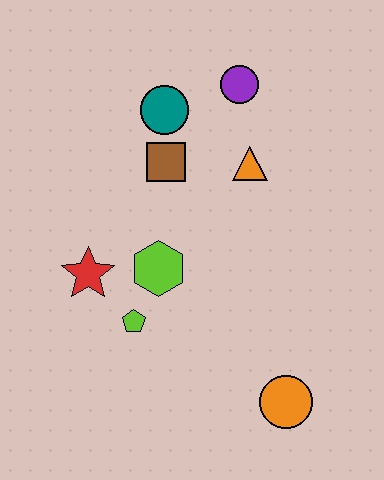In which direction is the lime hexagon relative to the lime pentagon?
The lime hexagon is above the lime pentagon.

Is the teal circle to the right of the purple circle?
No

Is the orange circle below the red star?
Yes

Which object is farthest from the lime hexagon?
The purple circle is farthest from the lime hexagon.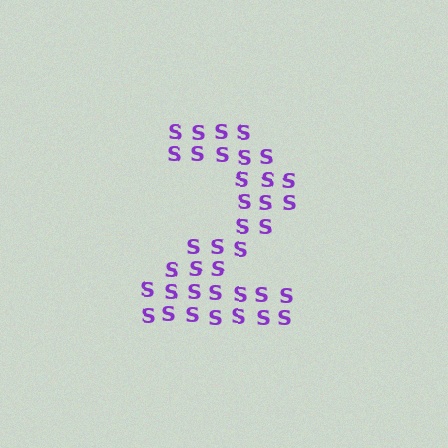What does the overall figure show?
The overall figure shows the digit 2.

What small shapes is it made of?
It is made of small letter S's.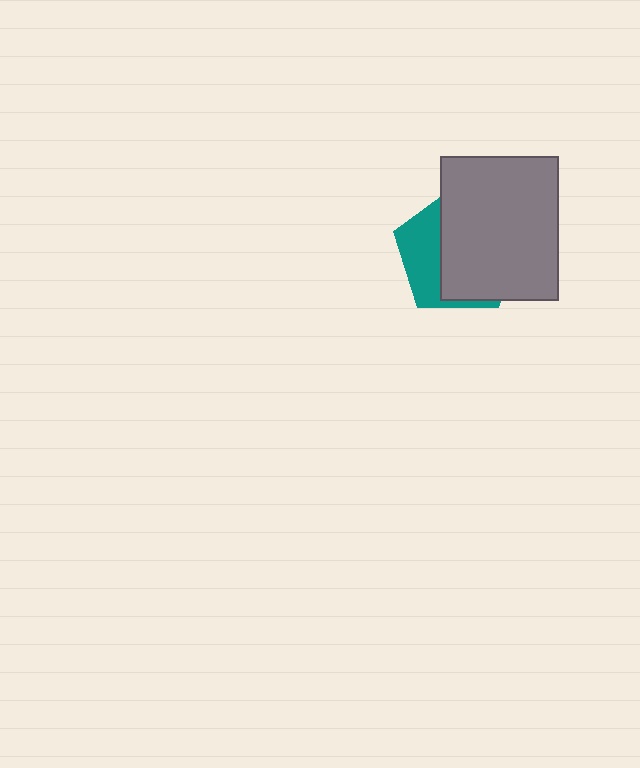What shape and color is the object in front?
The object in front is a gray rectangle.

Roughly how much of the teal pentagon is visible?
A small part of it is visible (roughly 34%).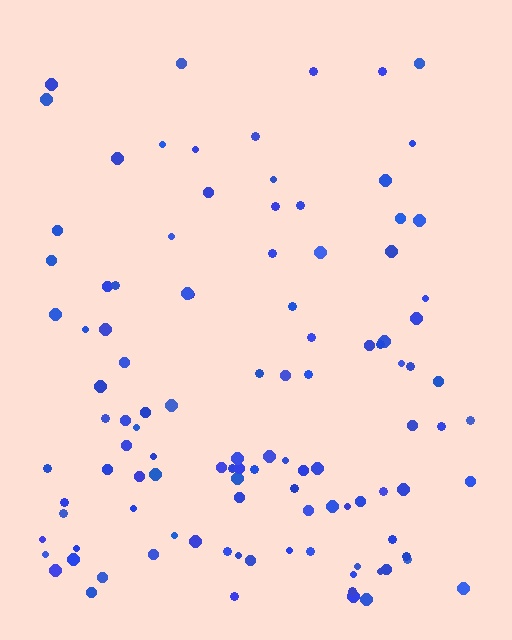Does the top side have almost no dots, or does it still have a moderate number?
Still a moderate number, just noticeably fewer than the bottom.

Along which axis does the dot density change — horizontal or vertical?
Vertical.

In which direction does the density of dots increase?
From top to bottom, with the bottom side densest.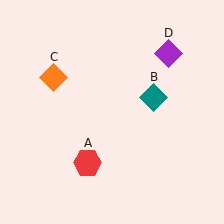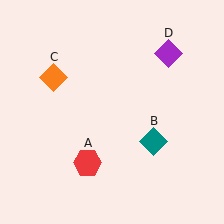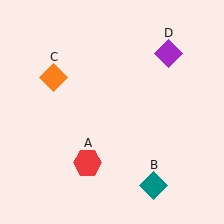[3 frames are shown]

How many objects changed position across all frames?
1 object changed position: teal diamond (object B).